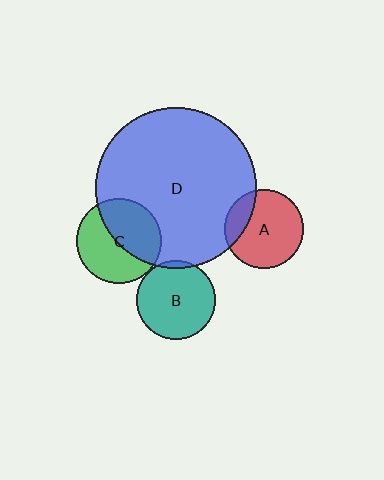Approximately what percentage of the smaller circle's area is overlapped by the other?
Approximately 20%.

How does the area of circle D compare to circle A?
Approximately 4.2 times.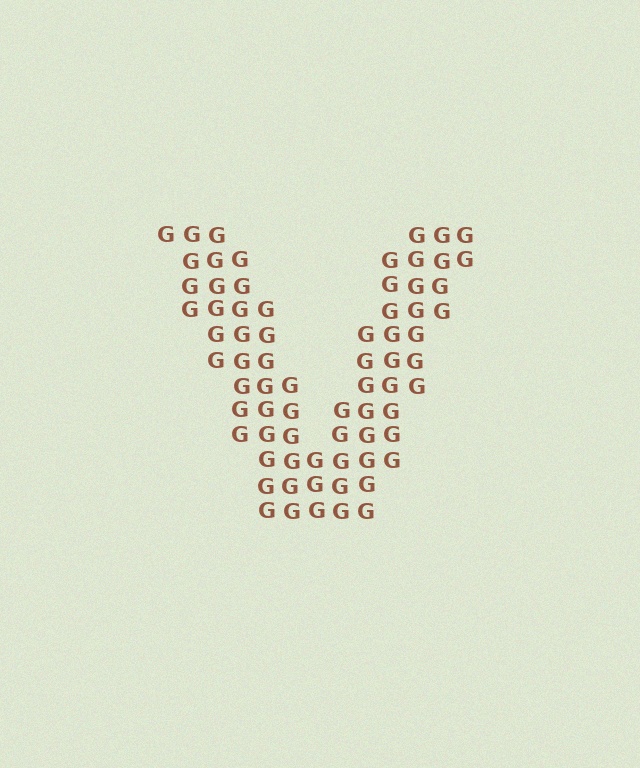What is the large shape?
The large shape is the letter V.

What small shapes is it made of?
It is made of small letter G's.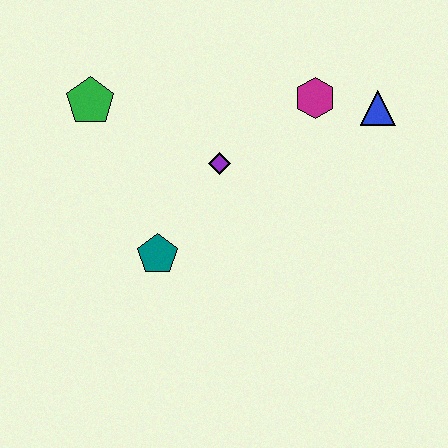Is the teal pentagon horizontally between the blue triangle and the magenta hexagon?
No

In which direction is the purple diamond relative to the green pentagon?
The purple diamond is to the right of the green pentagon.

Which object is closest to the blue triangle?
The magenta hexagon is closest to the blue triangle.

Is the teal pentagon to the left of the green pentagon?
No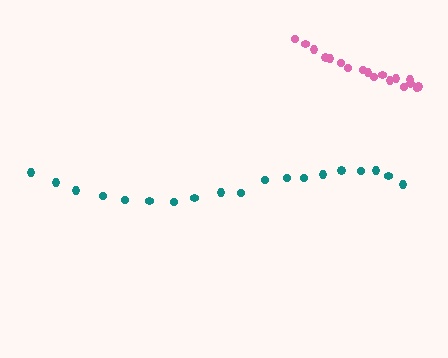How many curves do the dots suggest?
There are 2 distinct paths.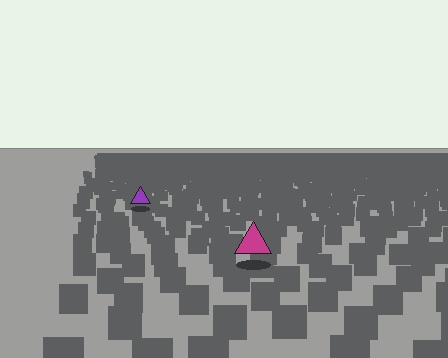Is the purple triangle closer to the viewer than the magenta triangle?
No. The magenta triangle is closer — you can tell from the texture gradient: the ground texture is coarser near it.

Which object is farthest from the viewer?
The purple triangle is farthest from the viewer. It appears smaller and the ground texture around it is denser.